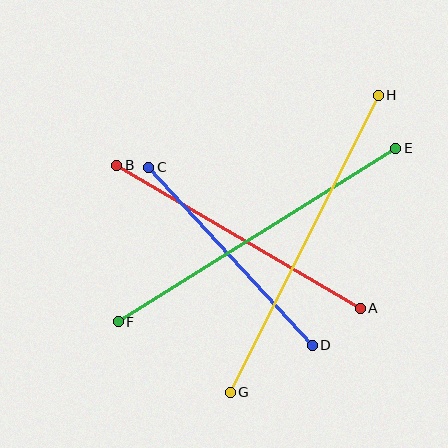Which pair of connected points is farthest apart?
Points G and H are farthest apart.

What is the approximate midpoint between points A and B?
The midpoint is at approximately (238, 237) pixels.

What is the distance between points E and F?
The distance is approximately 327 pixels.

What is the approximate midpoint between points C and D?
The midpoint is at approximately (231, 256) pixels.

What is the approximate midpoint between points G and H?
The midpoint is at approximately (304, 244) pixels.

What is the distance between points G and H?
The distance is approximately 332 pixels.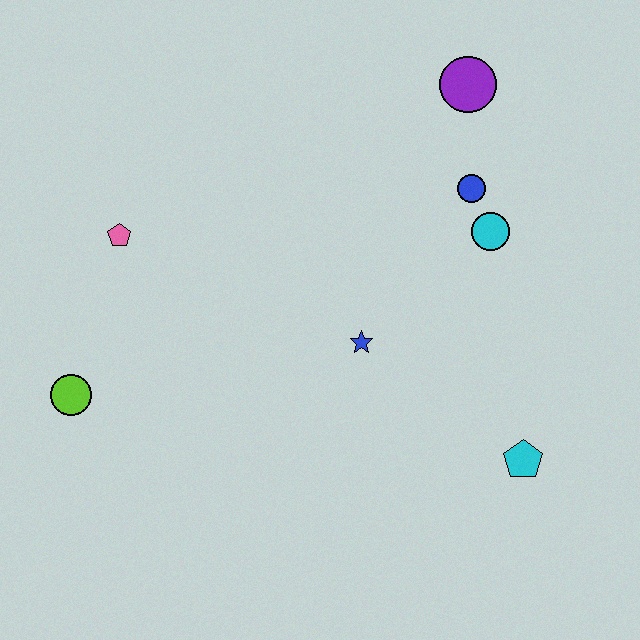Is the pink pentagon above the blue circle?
No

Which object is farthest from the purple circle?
The lime circle is farthest from the purple circle.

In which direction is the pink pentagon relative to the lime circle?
The pink pentagon is above the lime circle.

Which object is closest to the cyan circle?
The blue circle is closest to the cyan circle.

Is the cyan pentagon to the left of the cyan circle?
No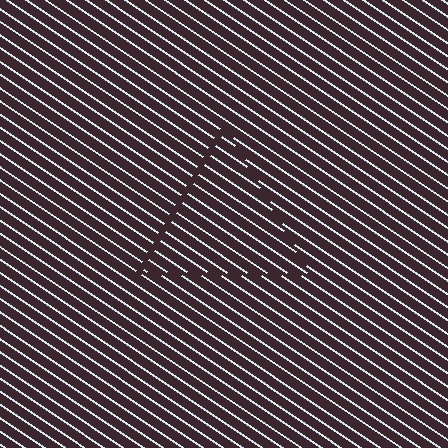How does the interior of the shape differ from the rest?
The interior of the shape contains the same grating, shifted by half a period — the contour is defined by the phase discontinuity where line-ends from the inner and outer gratings abut.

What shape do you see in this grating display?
An illusory triangle. The interior of the shape contains the same grating, shifted by half a period — the contour is defined by the phase discontinuity where line-ends from the inner and outer gratings abut.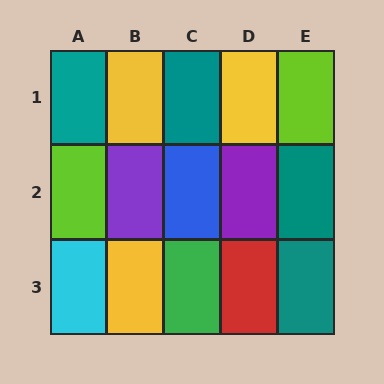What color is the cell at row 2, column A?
Lime.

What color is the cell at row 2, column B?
Purple.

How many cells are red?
1 cell is red.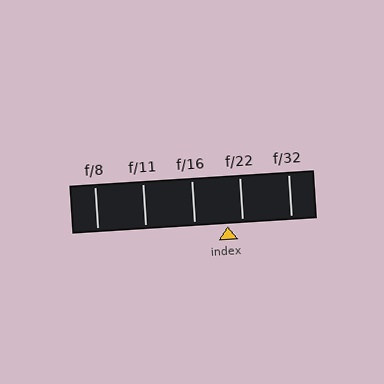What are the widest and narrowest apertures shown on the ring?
The widest aperture shown is f/8 and the narrowest is f/32.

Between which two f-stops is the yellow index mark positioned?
The index mark is between f/16 and f/22.